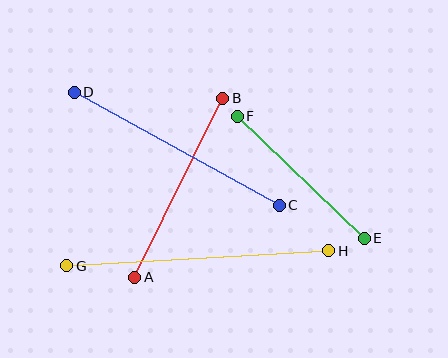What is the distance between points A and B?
The distance is approximately 199 pixels.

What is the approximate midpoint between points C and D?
The midpoint is at approximately (177, 149) pixels.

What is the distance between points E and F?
The distance is approximately 176 pixels.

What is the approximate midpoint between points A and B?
The midpoint is at approximately (179, 188) pixels.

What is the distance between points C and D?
The distance is approximately 234 pixels.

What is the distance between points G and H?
The distance is approximately 263 pixels.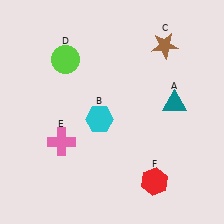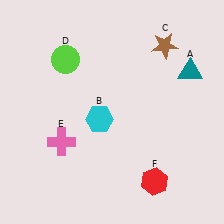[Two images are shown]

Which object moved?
The teal triangle (A) moved up.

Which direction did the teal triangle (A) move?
The teal triangle (A) moved up.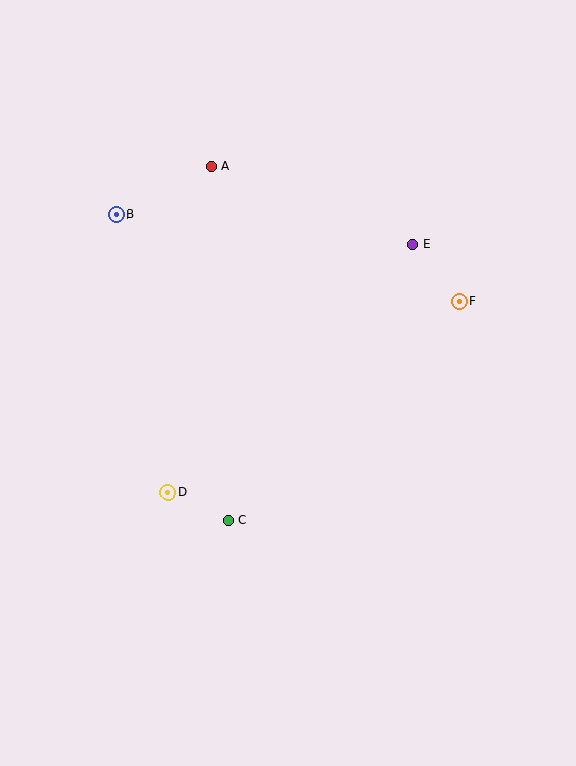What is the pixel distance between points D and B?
The distance between D and B is 283 pixels.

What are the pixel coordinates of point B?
Point B is at (116, 214).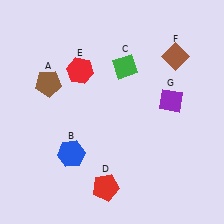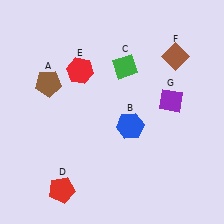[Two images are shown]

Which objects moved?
The objects that moved are: the blue hexagon (B), the red pentagon (D).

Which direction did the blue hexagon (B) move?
The blue hexagon (B) moved right.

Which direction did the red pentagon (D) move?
The red pentagon (D) moved left.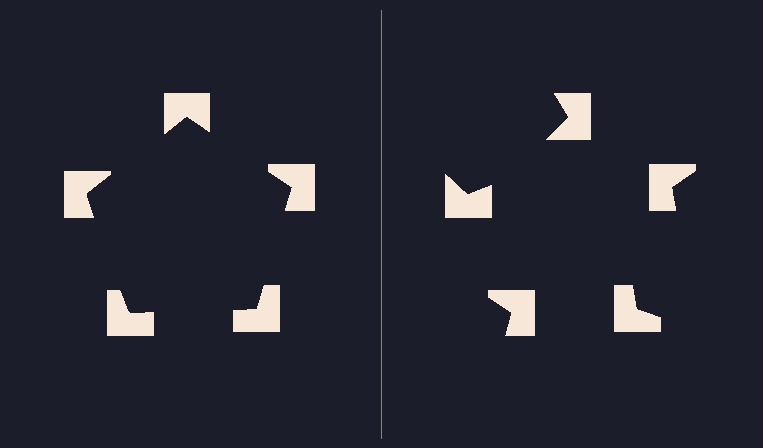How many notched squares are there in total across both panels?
10 — 5 on each side.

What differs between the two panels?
The notched squares are positioned identically on both sides; only the wedge orientations differ. On the left they align to a pentagon; on the right they are misaligned.